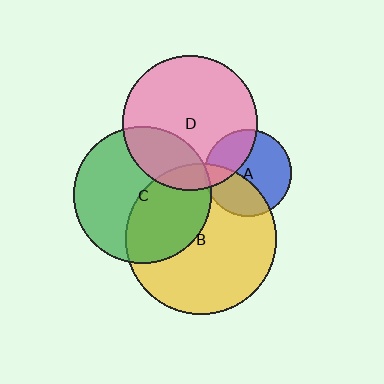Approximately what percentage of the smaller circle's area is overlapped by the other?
Approximately 35%.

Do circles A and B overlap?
Yes.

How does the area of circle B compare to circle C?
Approximately 1.2 times.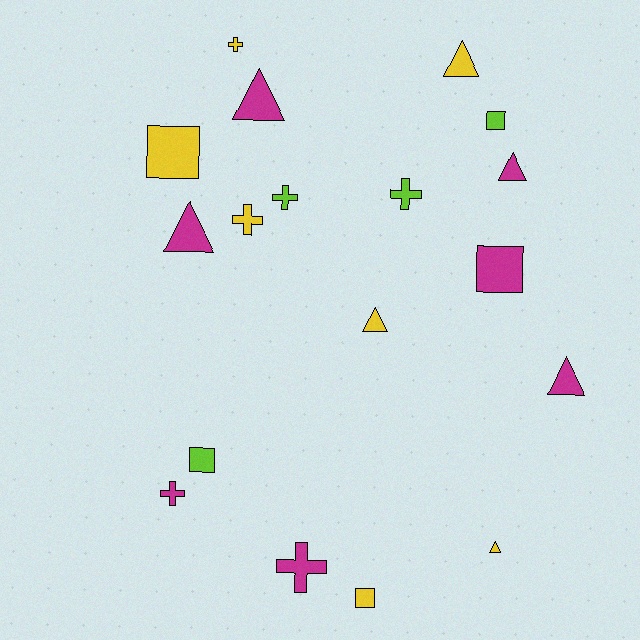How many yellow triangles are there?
There are 3 yellow triangles.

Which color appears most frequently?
Yellow, with 7 objects.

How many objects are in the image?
There are 18 objects.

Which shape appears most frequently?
Triangle, with 7 objects.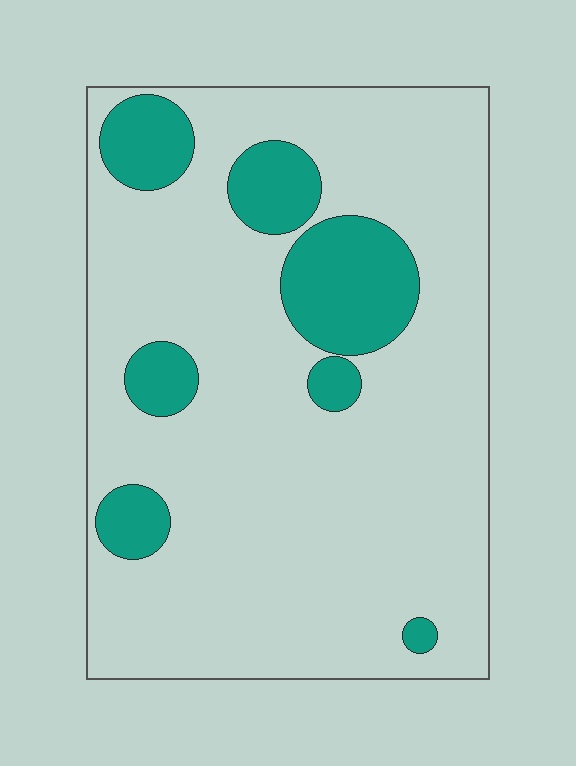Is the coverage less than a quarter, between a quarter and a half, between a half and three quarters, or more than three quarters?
Less than a quarter.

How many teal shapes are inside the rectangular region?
7.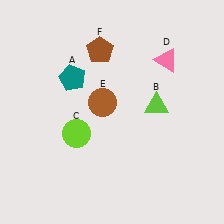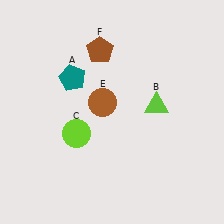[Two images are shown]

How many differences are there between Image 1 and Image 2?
There is 1 difference between the two images.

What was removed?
The pink triangle (D) was removed in Image 2.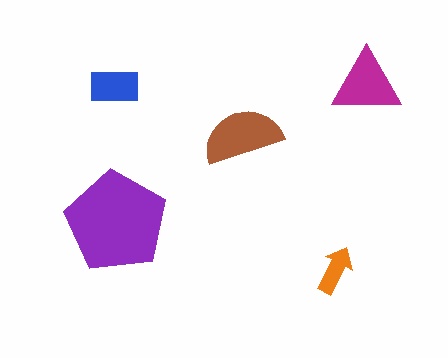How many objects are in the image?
There are 5 objects in the image.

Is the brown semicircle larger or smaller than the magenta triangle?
Larger.